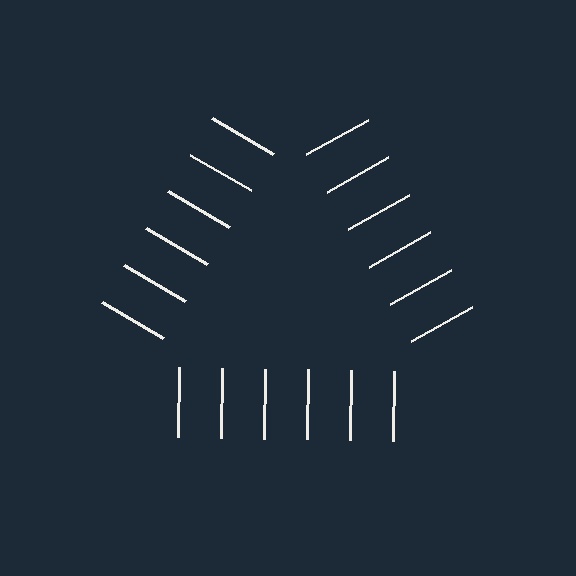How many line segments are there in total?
18 — 6 along each of the 3 edges.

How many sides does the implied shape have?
3 sides — the line-ends trace a triangle.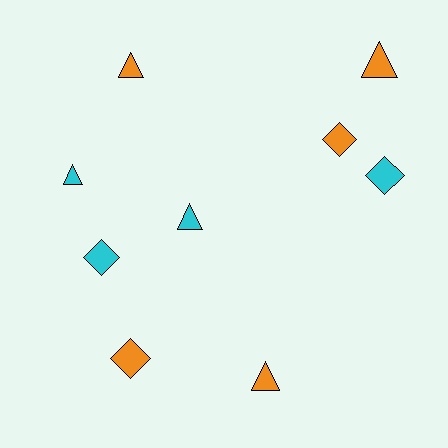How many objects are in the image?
There are 9 objects.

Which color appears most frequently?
Orange, with 5 objects.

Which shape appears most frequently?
Triangle, with 5 objects.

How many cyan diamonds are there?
There are 2 cyan diamonds.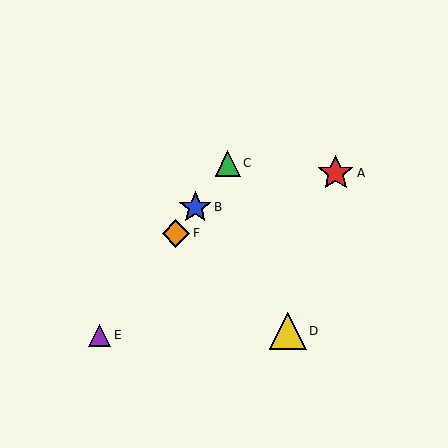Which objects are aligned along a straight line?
Objects B, C, E, F are aligned along a straight line.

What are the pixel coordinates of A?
Object A is at (336, 173).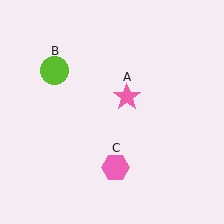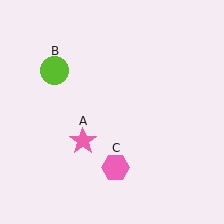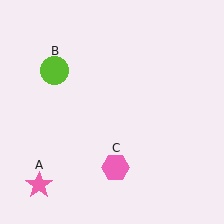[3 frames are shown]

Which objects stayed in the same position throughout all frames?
Lime circle (object B) and pink hexagon (object C) remained stationary.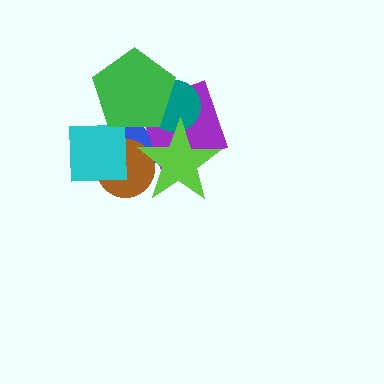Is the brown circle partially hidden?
Yes, it is partially covered by another shape.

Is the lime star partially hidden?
No, no other shape covers it.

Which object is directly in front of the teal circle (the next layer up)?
The lime star is directly in front of the teal circle.